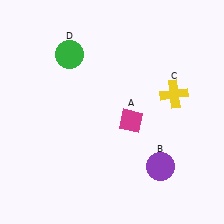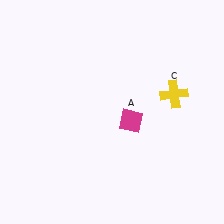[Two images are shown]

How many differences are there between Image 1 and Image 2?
There are 2 differences between the two images.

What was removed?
The purple circle (B), the green circle (D) were removed in Image 2.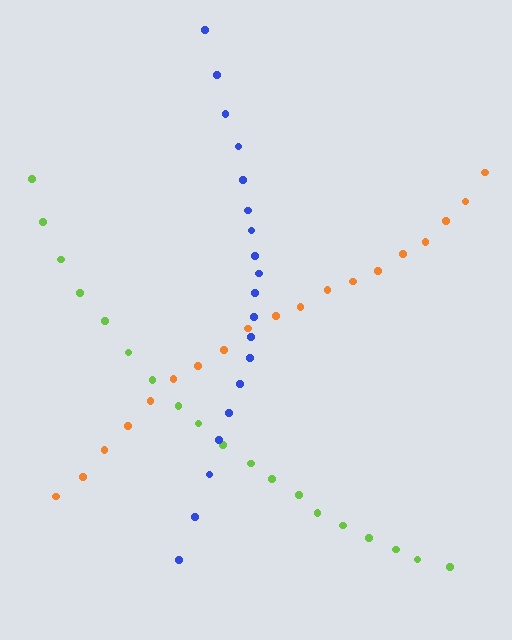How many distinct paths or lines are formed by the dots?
There are 3 distinct paths.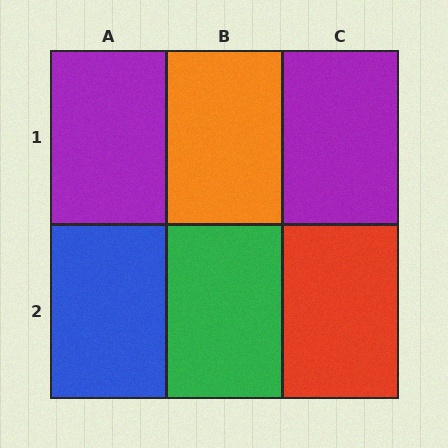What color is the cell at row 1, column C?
Purple.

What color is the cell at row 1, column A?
Purple.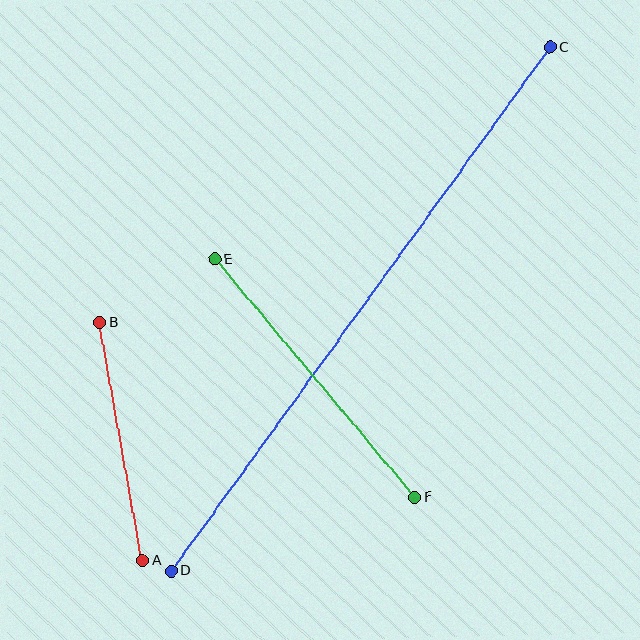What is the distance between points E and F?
The distance is approximately 311 pixels.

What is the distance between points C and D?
The distance is approximately 646 pixels.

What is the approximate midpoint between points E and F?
The midpoint is at approximately (315, 378) pixels.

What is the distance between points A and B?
The distance is approximately 242 pixels.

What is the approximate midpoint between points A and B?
The midpoint is at approximately (121, 441) pixels.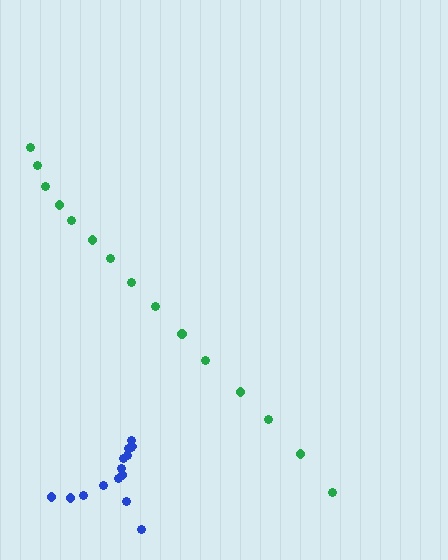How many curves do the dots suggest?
There are 2 distinct paths.